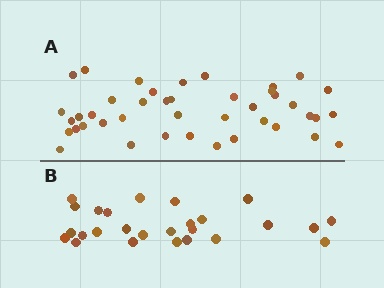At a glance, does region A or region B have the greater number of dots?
Region A (the top region) has more dots.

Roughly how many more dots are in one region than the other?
Region A has approximately 15 more dots than region B.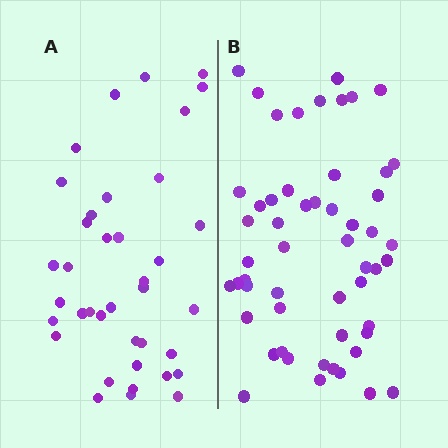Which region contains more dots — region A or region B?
Region B (the right region) has more dots.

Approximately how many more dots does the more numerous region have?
Region B has approximately 15 more dots than region A.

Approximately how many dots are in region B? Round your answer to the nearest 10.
About 50 dots. (The exact count is 54, which rounds to 50.)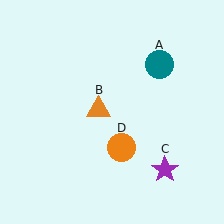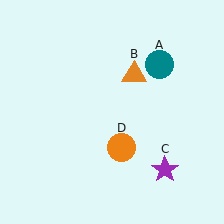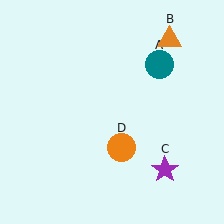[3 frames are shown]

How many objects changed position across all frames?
1 object changed position: orange triangle (object B).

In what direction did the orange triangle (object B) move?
The orange triangle (object B) moved up and to the right.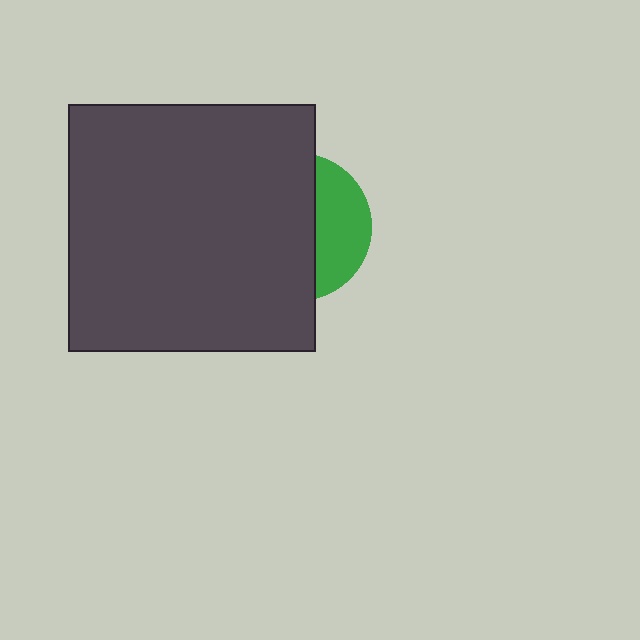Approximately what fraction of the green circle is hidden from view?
Roughly 65% of the green circle is hidden behind the dark gray square.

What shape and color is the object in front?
The object in front is a dark gray square.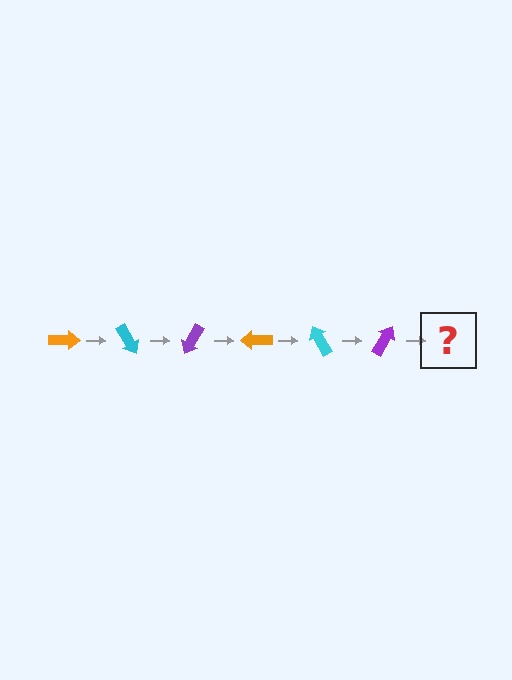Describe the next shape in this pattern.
It should be an orange arrow, rotated 360 degrees from the start.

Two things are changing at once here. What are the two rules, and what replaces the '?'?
The two rules are that it rotates 60 degrees each step and the color cycles through orange, cyan, and purple. The '?' should be an orange arrow, rotated 360 degrees from the start.